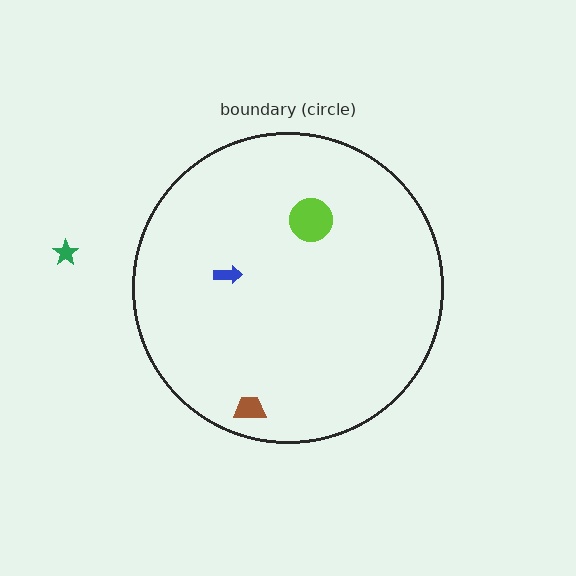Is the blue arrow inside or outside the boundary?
Inside.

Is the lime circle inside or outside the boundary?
Inside.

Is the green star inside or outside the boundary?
Outside.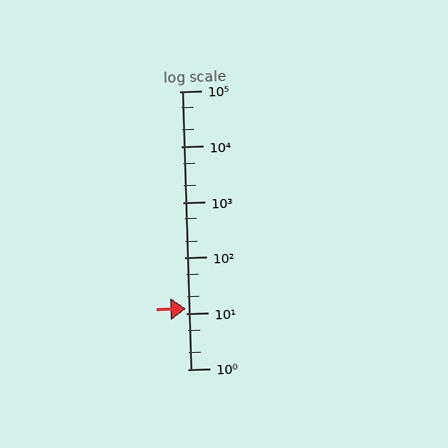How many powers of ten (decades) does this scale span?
The scale spans 5 decades, from 1 to 100000.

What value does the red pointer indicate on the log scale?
The pointer indicates approximately 12.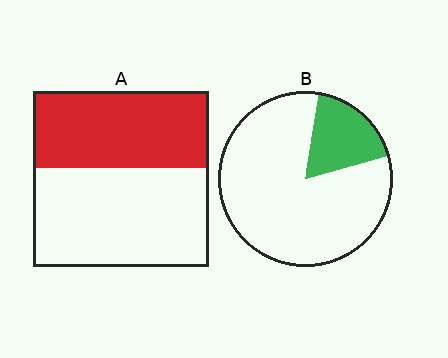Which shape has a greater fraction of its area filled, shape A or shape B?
Shape A.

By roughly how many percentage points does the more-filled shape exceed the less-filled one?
By roughly 25 percentage points (A over B).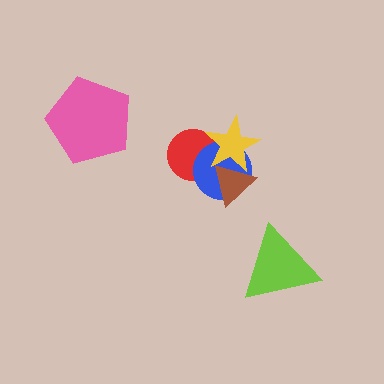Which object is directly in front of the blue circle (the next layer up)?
The brown triangle is directly in front of the blue circle.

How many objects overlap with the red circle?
2 objects overlap with the red circle.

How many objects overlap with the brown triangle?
2 objects overlap with the brown triangle.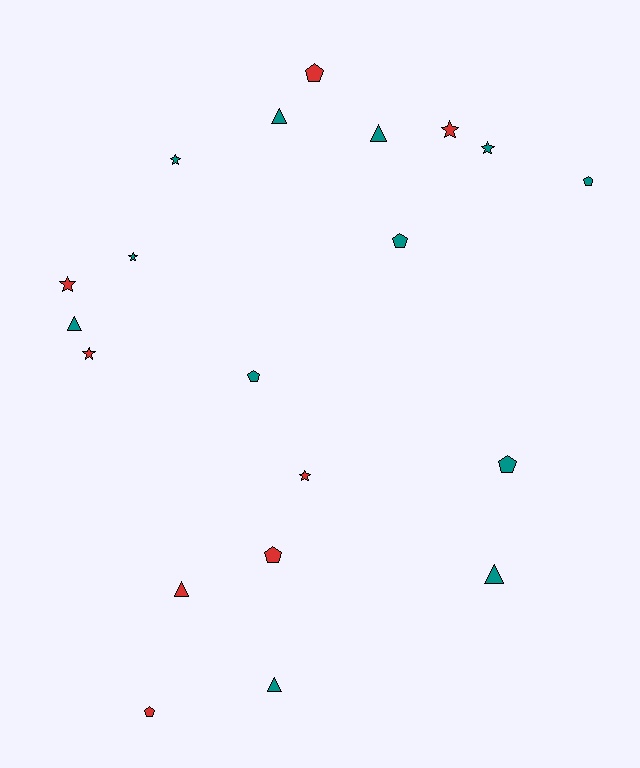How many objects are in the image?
There are 20 objects.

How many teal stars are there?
There are 3 teal stars.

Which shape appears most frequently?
Pentagon, with 7 objects.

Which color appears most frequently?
Teal, with 12 objects.